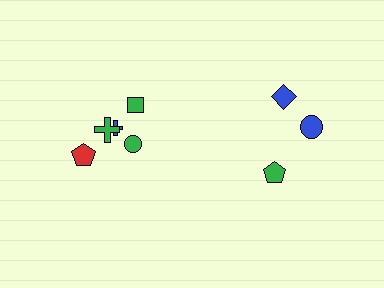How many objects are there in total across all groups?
There are 8 objects.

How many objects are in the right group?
There are 3 objects.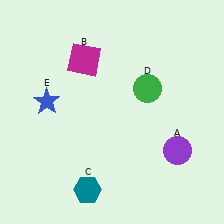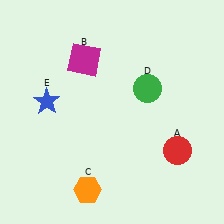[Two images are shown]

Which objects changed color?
A changed from purple to red. C changed from teal to orange.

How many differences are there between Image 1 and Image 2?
There are 2 differences between the two images.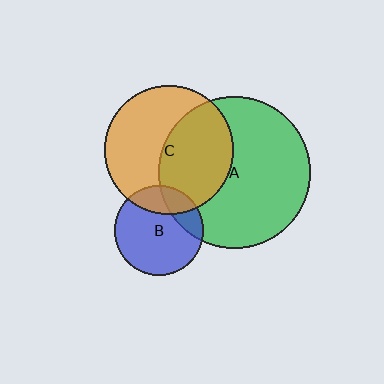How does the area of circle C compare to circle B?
Approximately 2.1 times.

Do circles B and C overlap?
Yes.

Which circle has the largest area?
Circle A (green).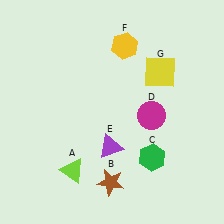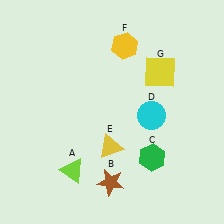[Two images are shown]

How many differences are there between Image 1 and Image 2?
There are 2 differences between the two images.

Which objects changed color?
D changed from magenta to cyan. E changed from purple to yellow.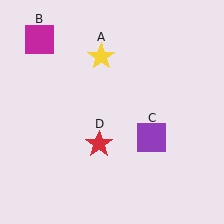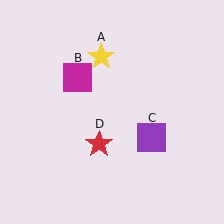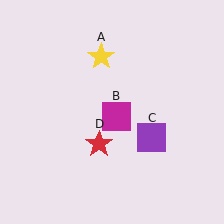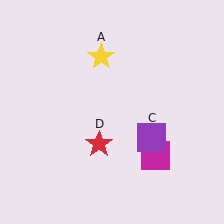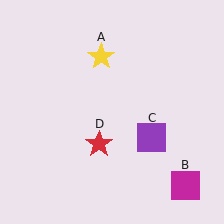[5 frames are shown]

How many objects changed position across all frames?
1 object changed position: magenta square (object B).